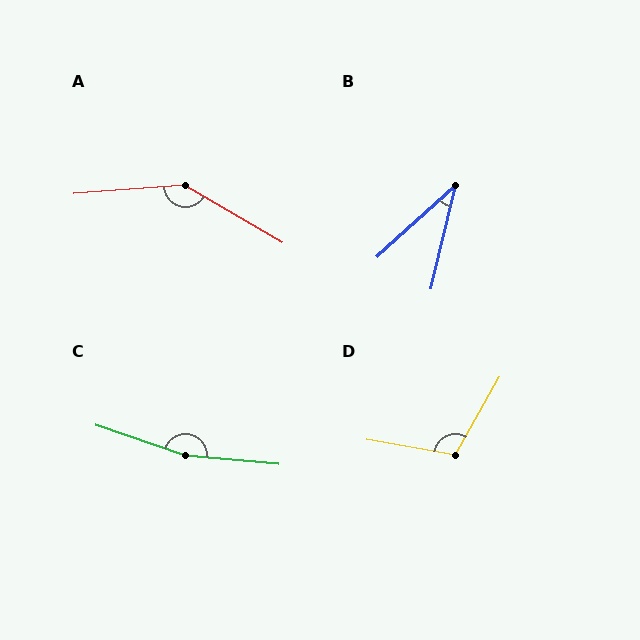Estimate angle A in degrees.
Approximately 145 degrees.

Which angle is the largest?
C, at approximately 166 degrees.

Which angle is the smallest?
B, at approximately 34 degrees.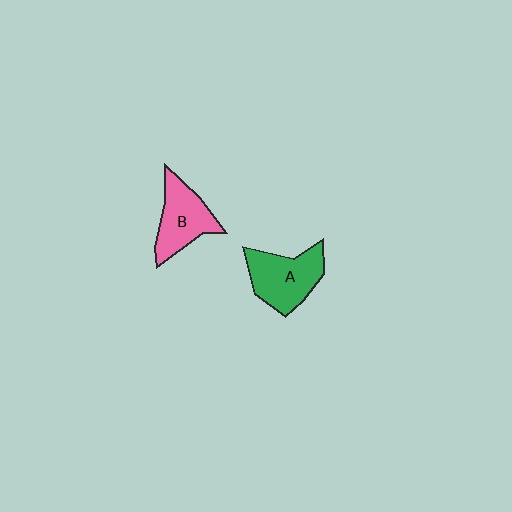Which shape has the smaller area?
Shape B (pink).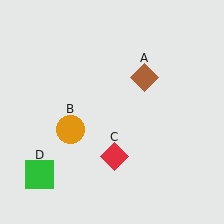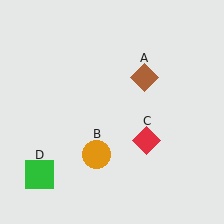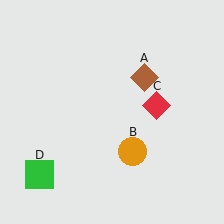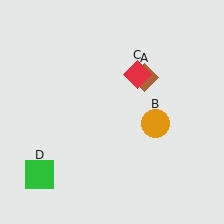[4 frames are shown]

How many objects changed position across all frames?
2 objects changed position: orange circle (object B), red diamond (object C).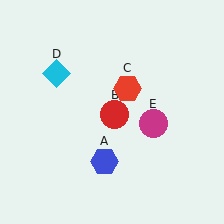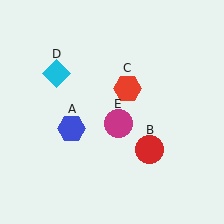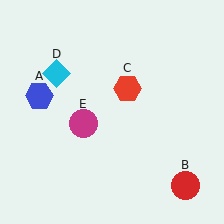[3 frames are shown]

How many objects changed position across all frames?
3 objects changed position: blue hexagon (object A), red circle (object B), magenta circle (object E).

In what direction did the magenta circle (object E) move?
The magenta circle (object E) moved left.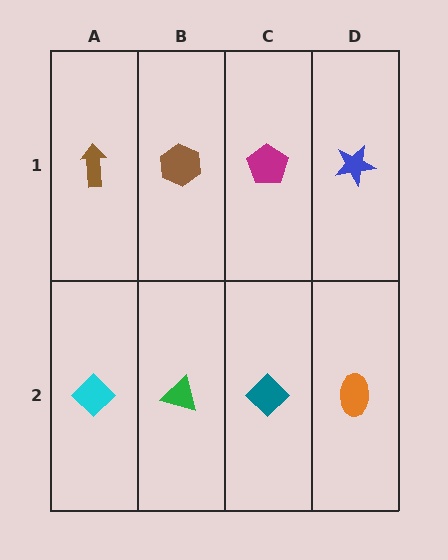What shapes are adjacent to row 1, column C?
A teal diamond (row 2, column C), a brown hexagon (row 1, column B), a blue star (row 1, column D).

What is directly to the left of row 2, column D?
A teal diamond.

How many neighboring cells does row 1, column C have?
3.